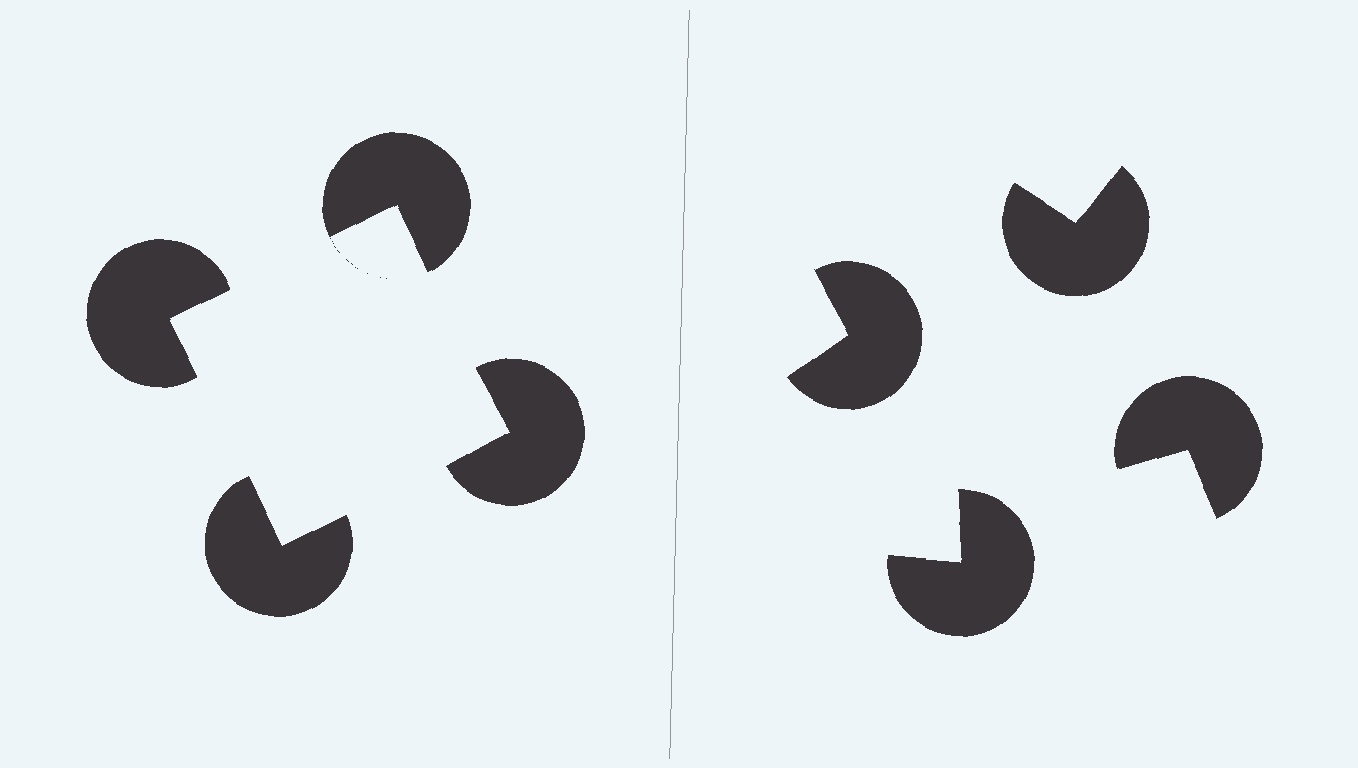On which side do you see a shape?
An illusory square appears on the left side. On the right side the wedge cuts are rotated, so no coherent shape forms.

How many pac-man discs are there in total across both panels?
8 — 4 on each side.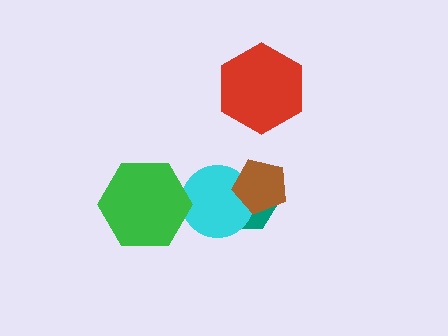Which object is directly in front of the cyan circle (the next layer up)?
The green hexagon is directly in front of the cyan circle.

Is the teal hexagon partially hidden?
Yes, it is partially covered by another shape.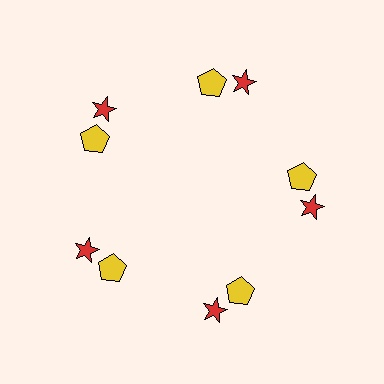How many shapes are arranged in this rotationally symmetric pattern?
There are 10 shapes, arranged in 5 groups of 2.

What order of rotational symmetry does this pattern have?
This pattern has 5-fold rotational symmetry.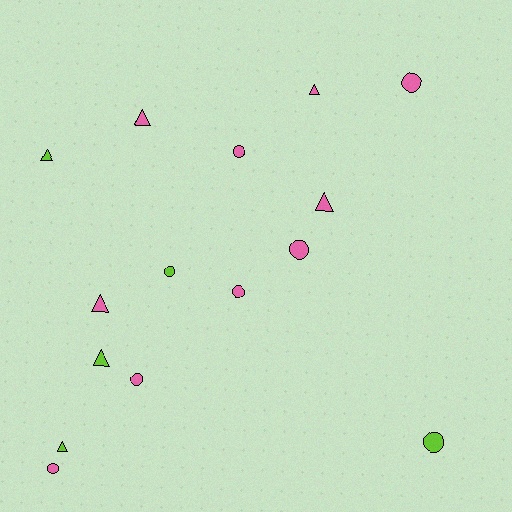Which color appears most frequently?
Pink, with 10 objects.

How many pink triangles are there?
There are 4 pink triangles.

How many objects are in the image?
There are 15 objects.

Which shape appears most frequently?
Circle, with 8 objects.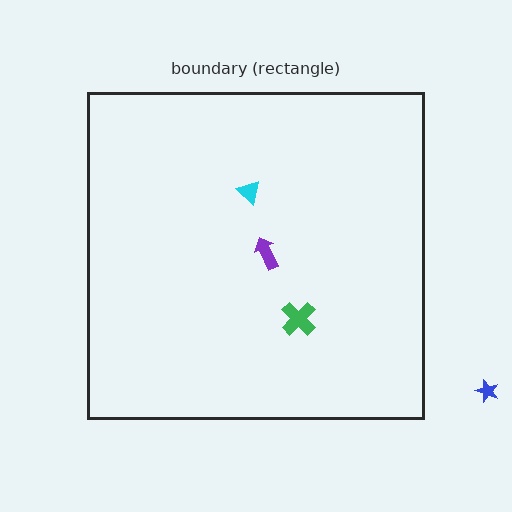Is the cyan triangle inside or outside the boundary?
Inside.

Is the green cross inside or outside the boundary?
Inside.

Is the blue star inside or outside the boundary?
Outside.